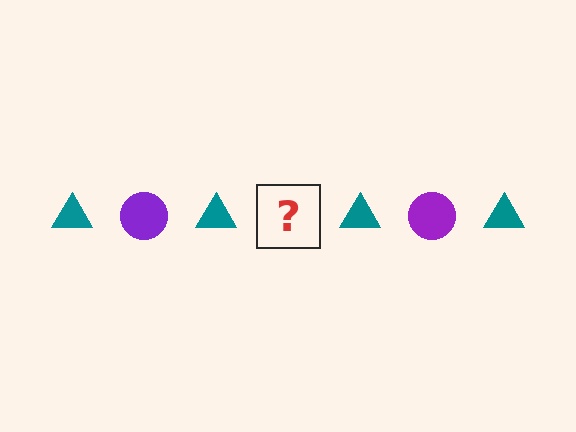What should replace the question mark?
The question mark should be replaced with a purple circle.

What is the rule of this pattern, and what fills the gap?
The rule is that the pattern alternates between teal triangle and purple circle. The gap should be filled with a purple circle.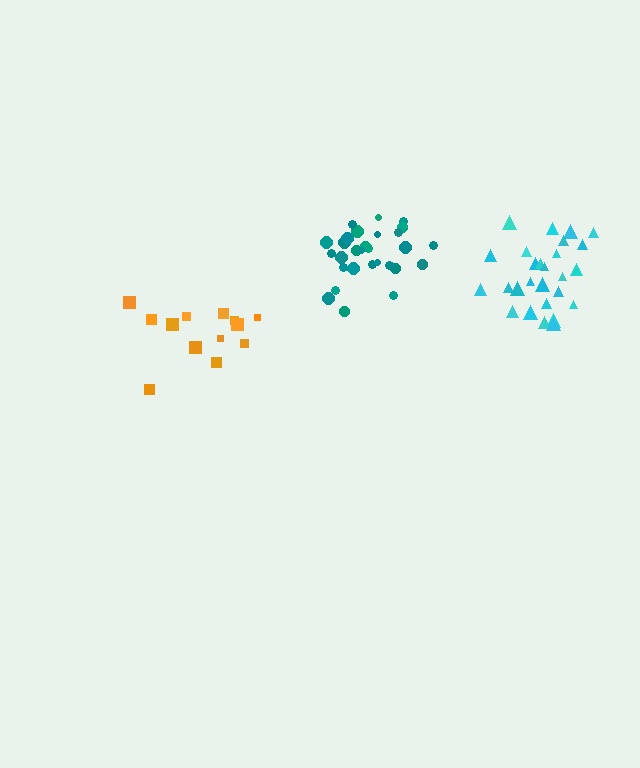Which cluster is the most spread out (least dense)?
Orange.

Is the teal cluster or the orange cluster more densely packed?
Teal.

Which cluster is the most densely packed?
Teal.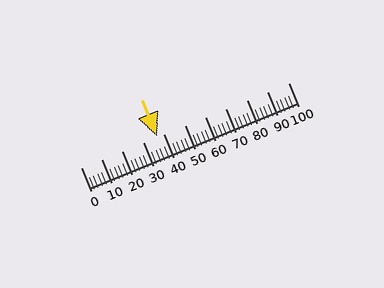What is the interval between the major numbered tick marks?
The major tick marks are spaced 10 units apart.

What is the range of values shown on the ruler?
The ruler shows values from 0 to 100.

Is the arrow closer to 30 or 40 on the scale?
The arrow is closer to 40.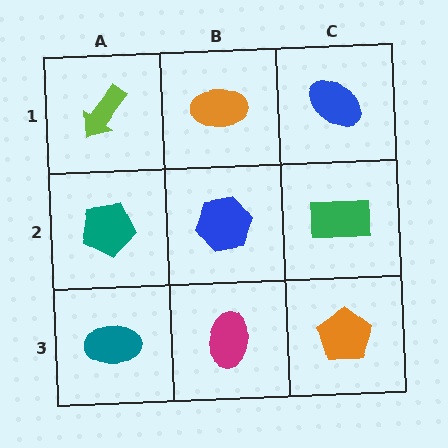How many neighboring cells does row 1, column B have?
3.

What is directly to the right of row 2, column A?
A blue hexagon.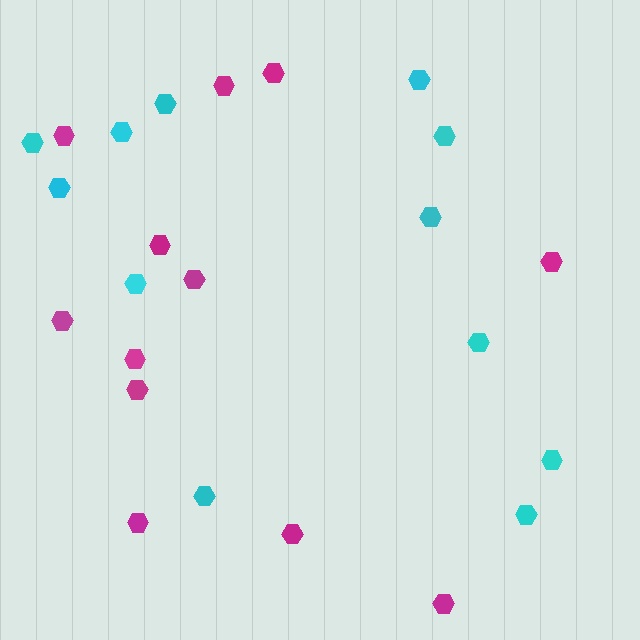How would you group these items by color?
There are 2 groups: one group of cyan hexagons (12) and one group of magenta hexagons (12).